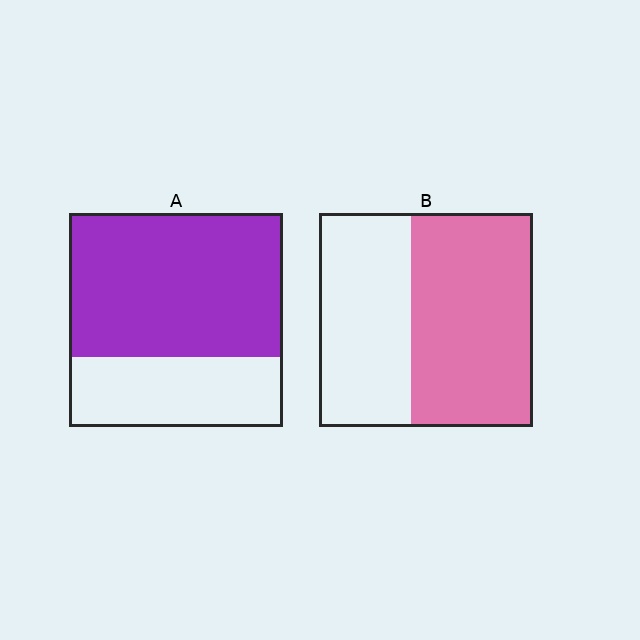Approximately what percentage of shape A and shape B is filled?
A is approximately 65% and B is approximately 55%.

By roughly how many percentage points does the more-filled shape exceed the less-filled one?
By roughly 10 percentage points (A over B).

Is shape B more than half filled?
Yes.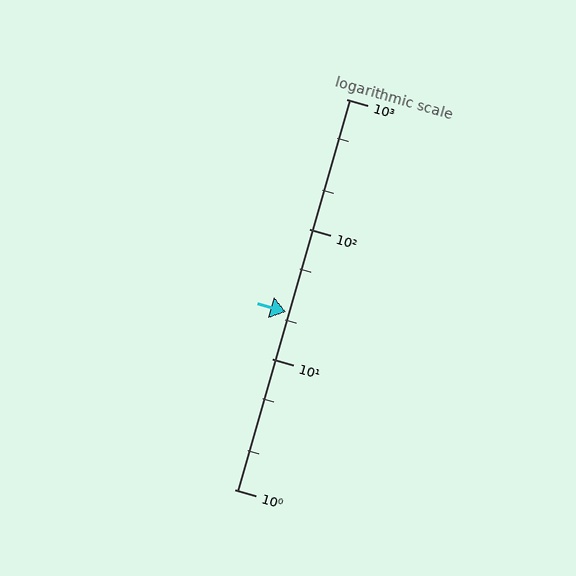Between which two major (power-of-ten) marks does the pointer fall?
The pointer is between 10 and 100.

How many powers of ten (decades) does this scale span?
The scale spans 3 decades, from 1 to 1000.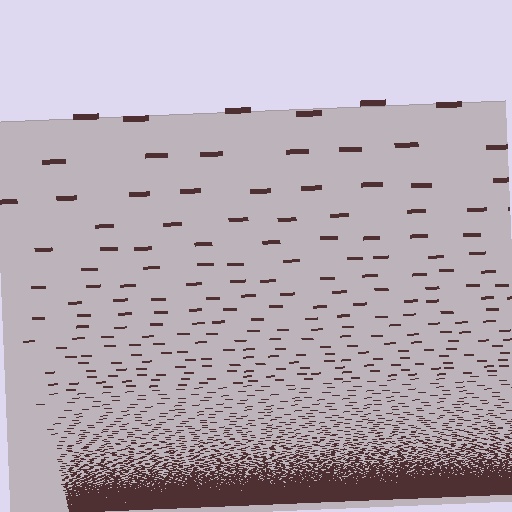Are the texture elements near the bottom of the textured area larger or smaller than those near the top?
Smaller. The gradient is inverted — elements near the bottom are smaller and denser.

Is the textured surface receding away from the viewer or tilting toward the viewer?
The surface appears to tilt toward the viewer. Texture elements get larger and sparser toward the top.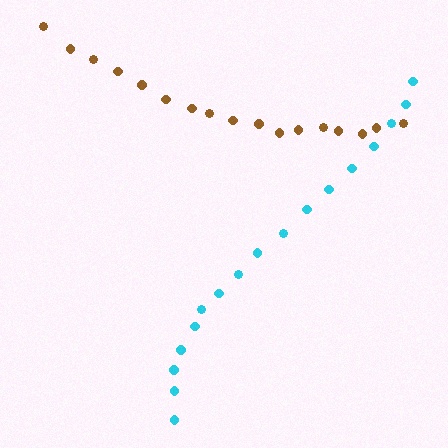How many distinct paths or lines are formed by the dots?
There are 2 distinct paths.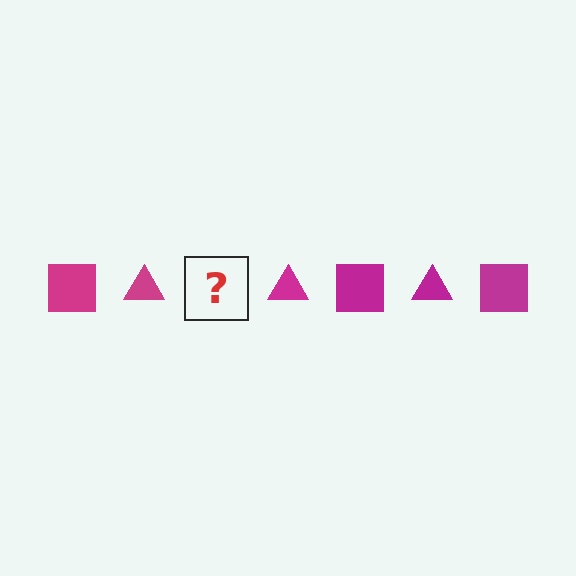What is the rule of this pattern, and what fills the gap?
The rule is that the pattern cycles through square, triangle shapes in magenta. The gap should be filled with a magenta square.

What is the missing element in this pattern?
The missing element is a magenta square.